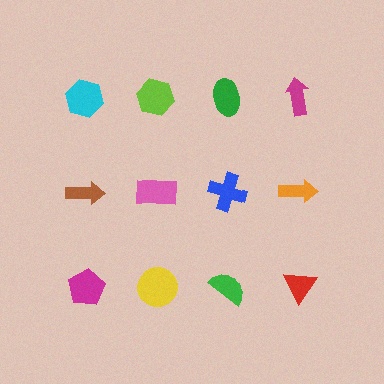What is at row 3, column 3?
A green semicircle.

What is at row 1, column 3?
A green ellipse.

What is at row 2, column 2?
A pink rectangle.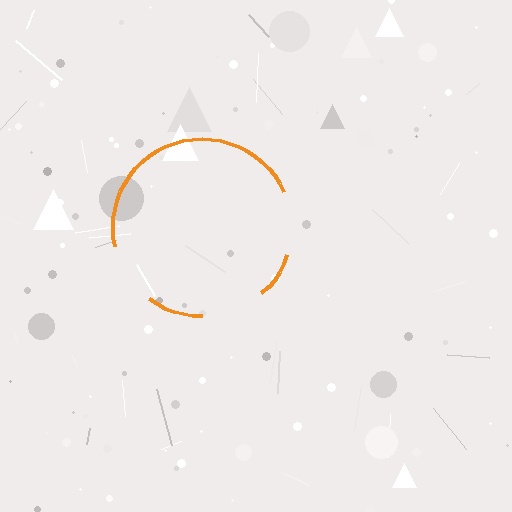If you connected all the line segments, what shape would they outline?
They would outline a circle.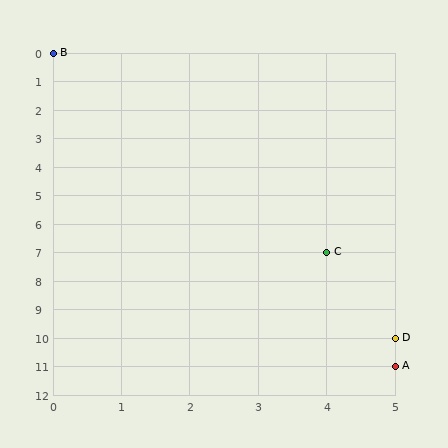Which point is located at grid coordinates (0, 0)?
Point B is at (0, 0).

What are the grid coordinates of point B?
Point B is at grid coordinates (0, 0).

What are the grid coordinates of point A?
Point A is at grid coordinates (5, 11).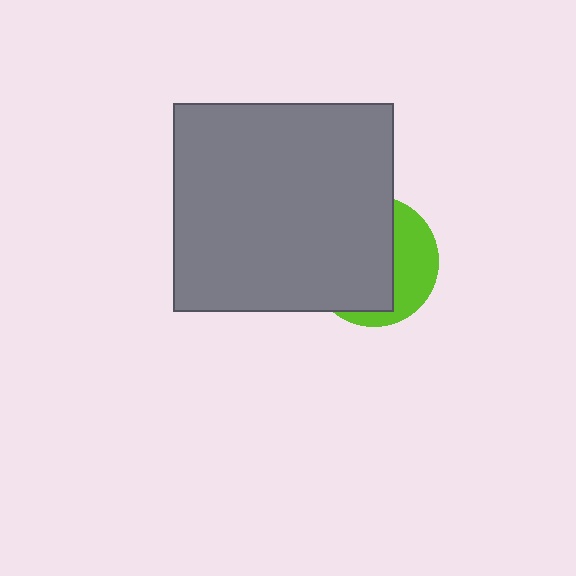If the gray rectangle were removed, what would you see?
You would see the complete lime circle.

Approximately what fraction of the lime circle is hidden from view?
Roughly 63% of the lime circle is hidden behind the gray rectangle.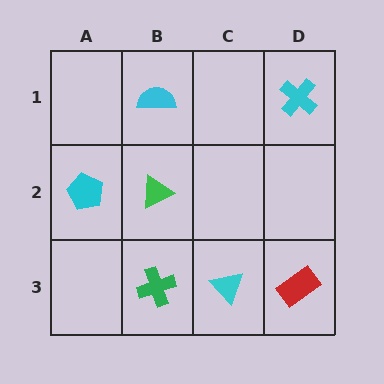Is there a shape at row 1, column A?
No, that cell is empty.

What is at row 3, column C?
A cyan triangle.